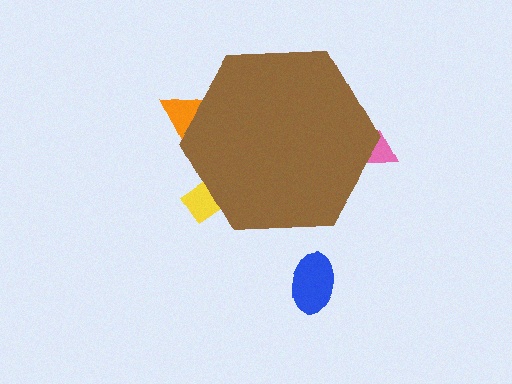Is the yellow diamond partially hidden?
Yes, the yellow diamond is partially hidden behind the brown hexagon.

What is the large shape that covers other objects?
A brown hexagon.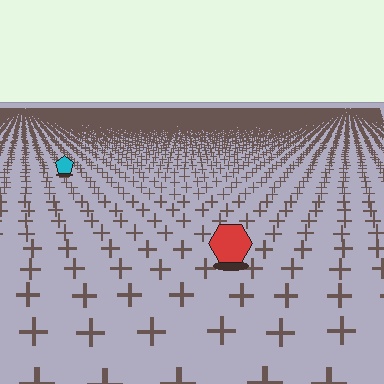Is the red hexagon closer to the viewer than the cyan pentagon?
Yes. The red hexagon is closer — you can tell from the texture gradient: the ground texture is coarser near it.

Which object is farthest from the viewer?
The cyan pentagon is farthest from the viewer. It appears smaller and the ground texture around it is denser.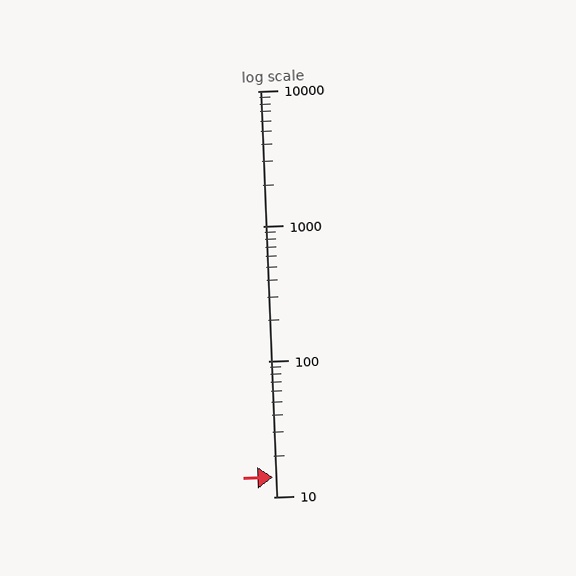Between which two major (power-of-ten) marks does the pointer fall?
The pointer is between 10 and 100.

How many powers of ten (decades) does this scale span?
The scale spans 3 decades, from 10 to 10000.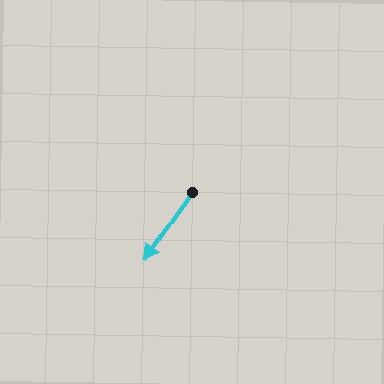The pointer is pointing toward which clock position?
Roughly 7 o'clock.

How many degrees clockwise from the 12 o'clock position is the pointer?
Approximately 214 degrees.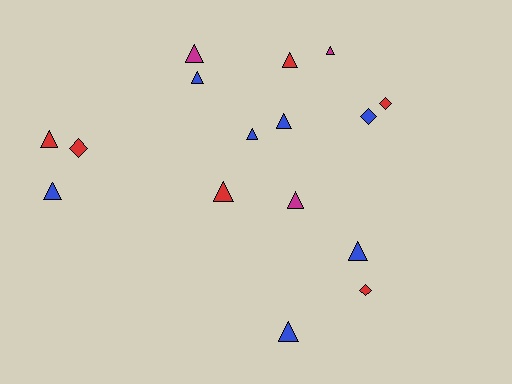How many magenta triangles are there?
There are 3 magenta triangles.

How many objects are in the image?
There are 16 objects.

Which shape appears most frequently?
Triangle, with 12 objects.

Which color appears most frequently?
Blue, with 7 objects.